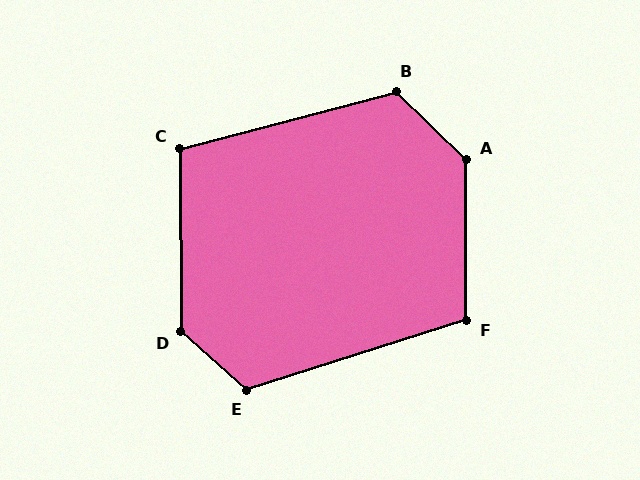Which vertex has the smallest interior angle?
C, at approximately 105 degrees.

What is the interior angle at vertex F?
Approximately 108 degrees (obtuse).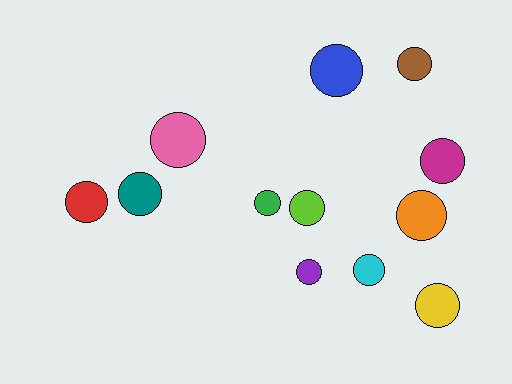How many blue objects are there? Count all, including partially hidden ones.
There is 1 blue object.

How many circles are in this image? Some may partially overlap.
There are 12 circles.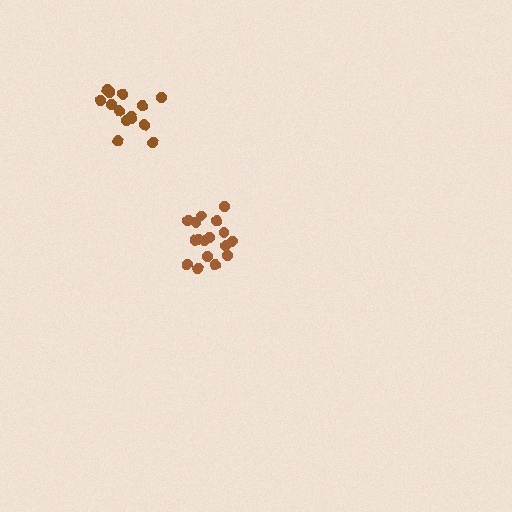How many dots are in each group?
Group 1: 14 dots, Group 2: 17 dots (31 total).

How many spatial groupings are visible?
There are 2 spatial groupings.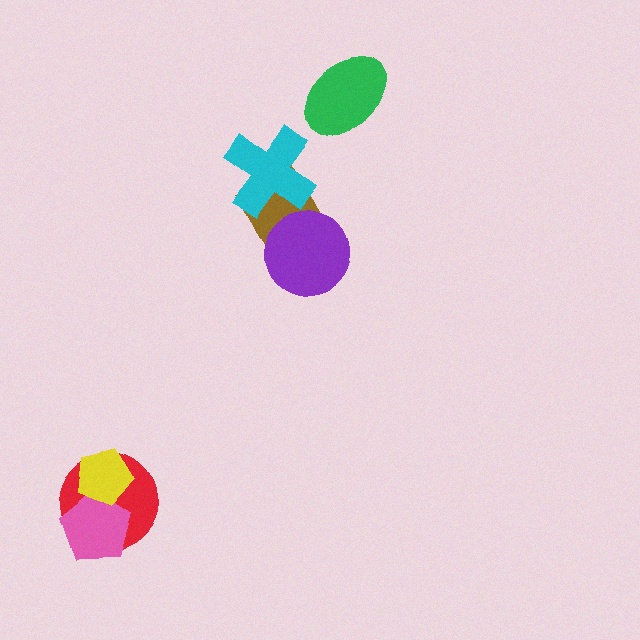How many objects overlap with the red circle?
2 objects overlap with the red circle.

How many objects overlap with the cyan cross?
1 object overlaps with the cyan cross.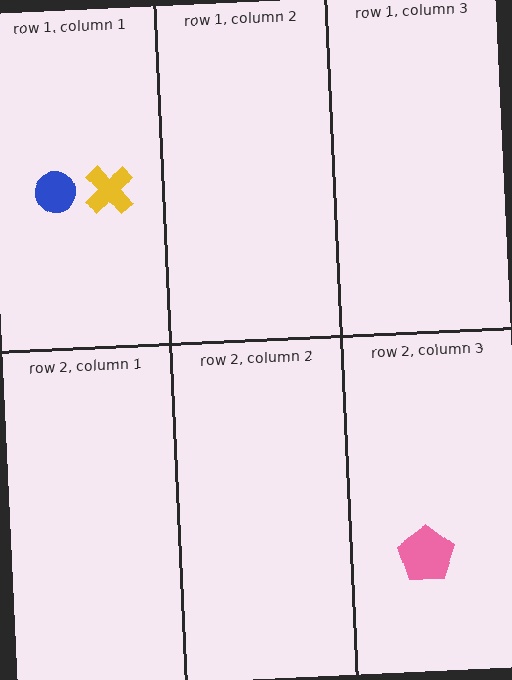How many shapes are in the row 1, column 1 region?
2.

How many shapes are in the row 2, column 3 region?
1.